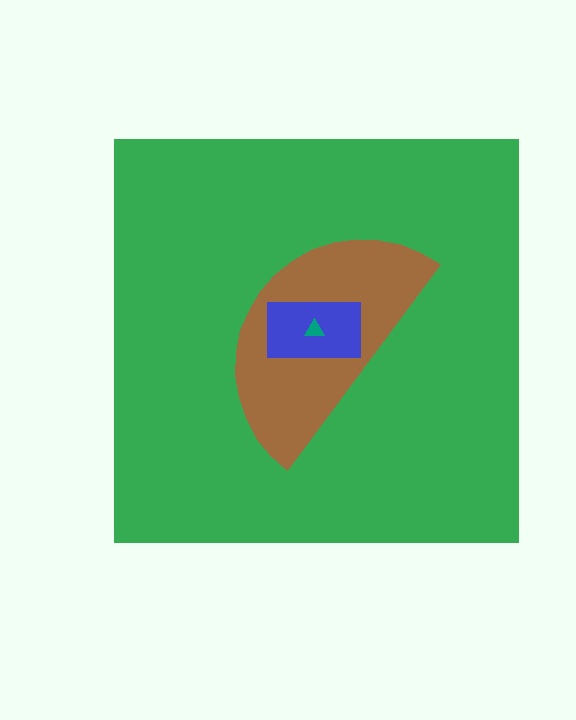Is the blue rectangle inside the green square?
Yes.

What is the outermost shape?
The green square.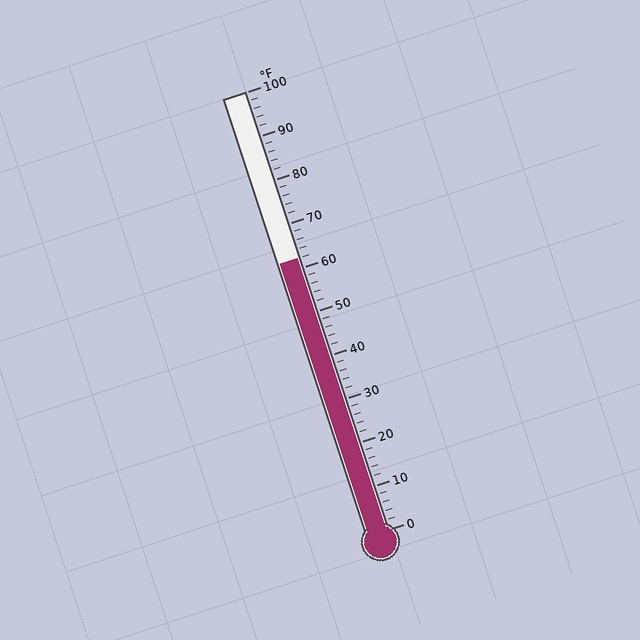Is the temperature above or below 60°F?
The temperature is above 60°F.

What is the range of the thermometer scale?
The thermometer scale ranges from 0°F to 100°F.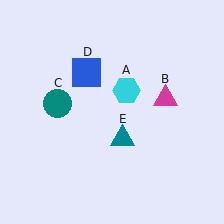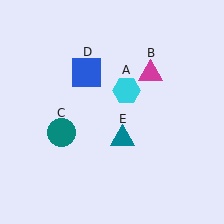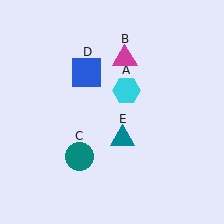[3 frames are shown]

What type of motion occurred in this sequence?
The magenta triangle (object B), teal circle (object C) rotated counterclockwise around the center of the scene.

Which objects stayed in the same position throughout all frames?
Cyan hexagon (object A) and blue square (object D) and teal triangle (object E) remained stationary.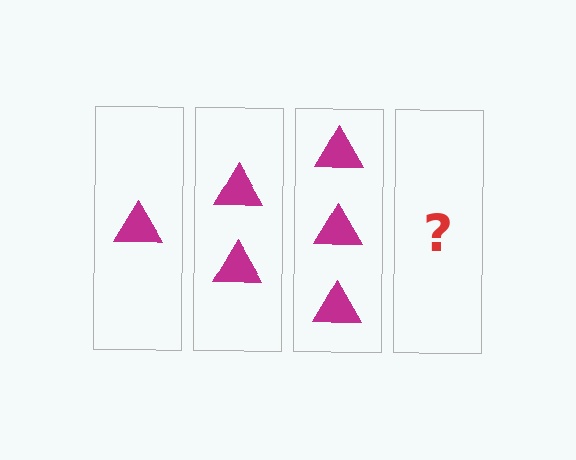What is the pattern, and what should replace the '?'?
The pattern is that each step adds one more triangle. The '?' should be 4 triangles.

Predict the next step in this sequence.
The next step is 4 triangles.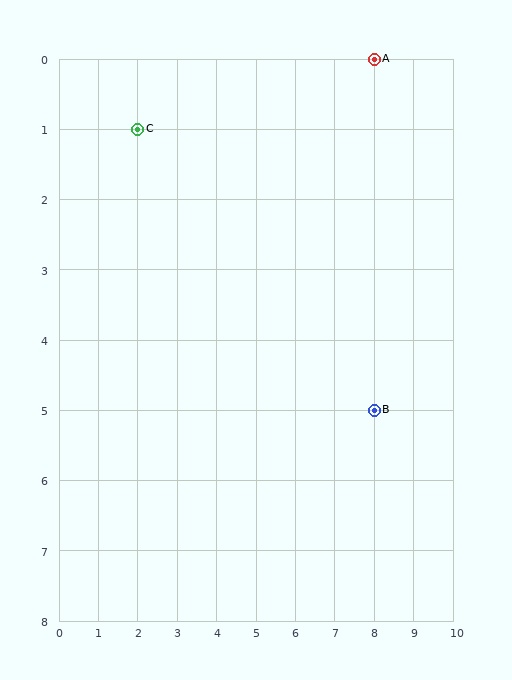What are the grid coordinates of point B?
Point B is at grid coordinates (8, 5).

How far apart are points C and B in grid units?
Points C and B are 6 columns and 4 rows apart (about 7.2 grid units diagonally).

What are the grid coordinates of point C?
Point C is at grid coordinates (2, 1).